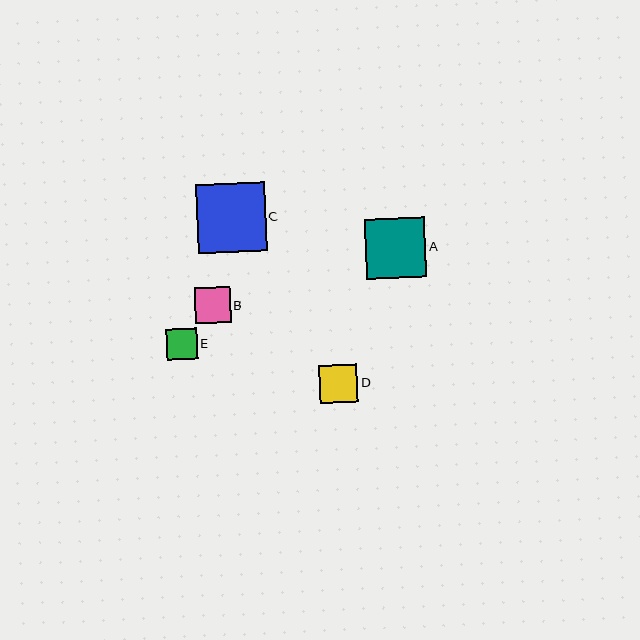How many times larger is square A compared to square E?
Square A is approximately 2.0 times the size of square E.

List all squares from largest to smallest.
From largest to smallest: C, A, D, B, E.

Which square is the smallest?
Square E is the smallest with a size of approximately 31 pixels.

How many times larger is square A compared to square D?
Square A is approximately 1.6 times the size of square D.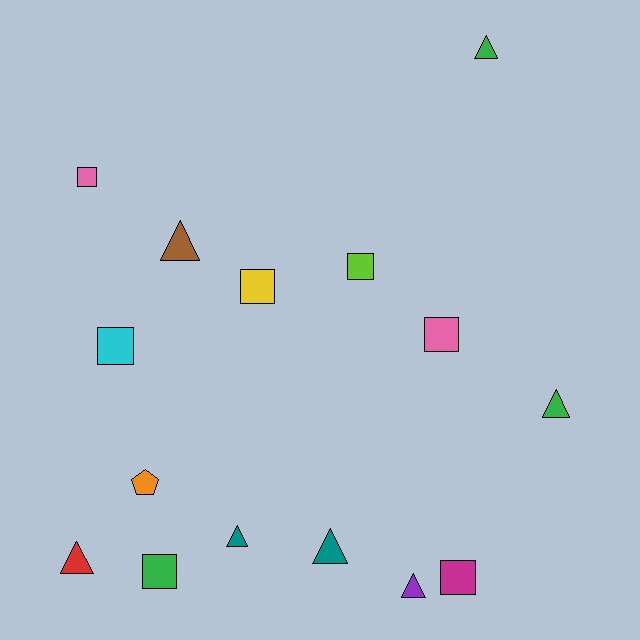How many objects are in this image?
There are 15 objects.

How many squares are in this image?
There are 7 squares.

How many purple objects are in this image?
There is 1 purple object.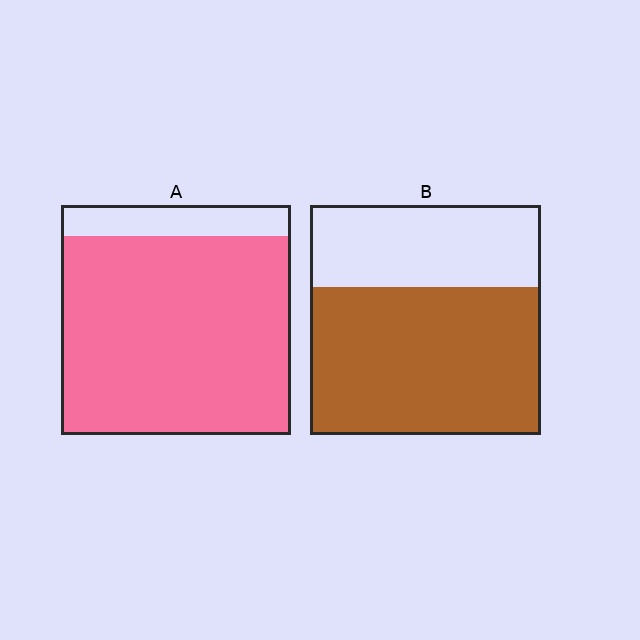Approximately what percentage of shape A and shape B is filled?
A is approximately 85% and B is approximately 65%.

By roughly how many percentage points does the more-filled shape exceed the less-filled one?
By roughly 20 percentage points (A over B).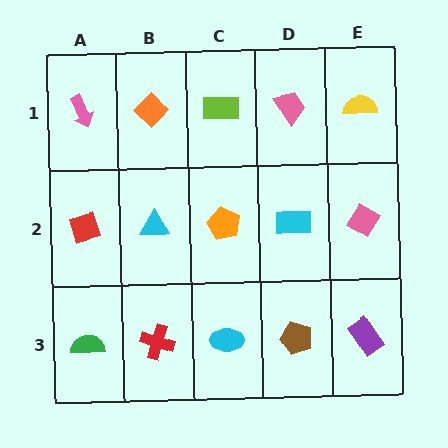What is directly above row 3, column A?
A red diamond.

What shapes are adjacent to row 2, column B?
An orange diamond (row 1, column B), a red cross (row 3, column B), a red diamond (row 2, column A), an orange pentagon (row 2, column C).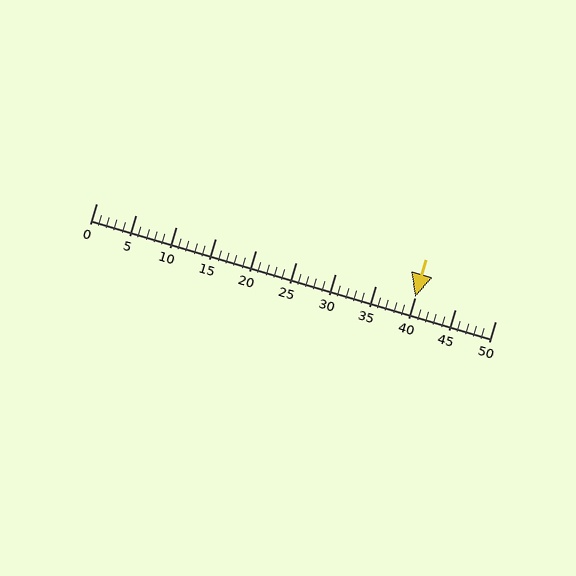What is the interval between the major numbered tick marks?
The major tick marks are spaced 5 units apart.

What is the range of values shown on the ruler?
The ruler shows values from 0 to 50.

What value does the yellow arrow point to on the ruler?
The yellow arrow points to approximately 40.